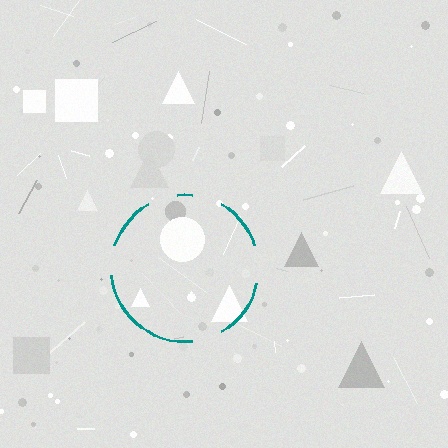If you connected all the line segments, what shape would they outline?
They would outline a circle.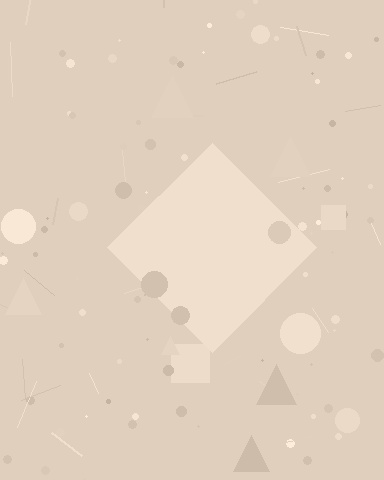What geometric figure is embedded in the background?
A diamond is embedded in the background.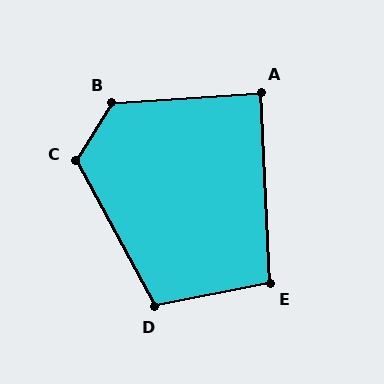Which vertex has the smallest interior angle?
A, at approximately 89 degrees.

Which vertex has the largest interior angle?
B, at approximately 125 degrees.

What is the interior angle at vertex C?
Approximately 120 degrees (obtuse).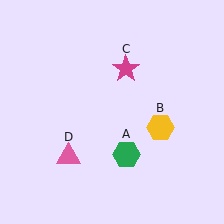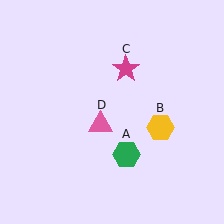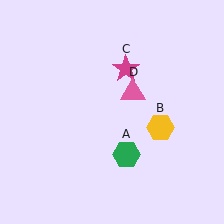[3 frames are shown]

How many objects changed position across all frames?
1 object changed position: pink triangle (object D).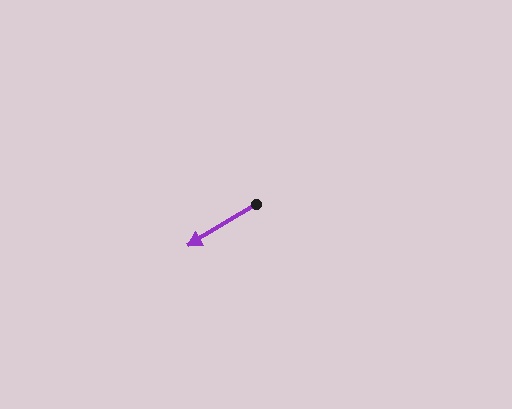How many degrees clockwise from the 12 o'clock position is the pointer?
Approximately 239 degrees.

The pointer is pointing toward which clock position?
Roughly 8 o'clock.